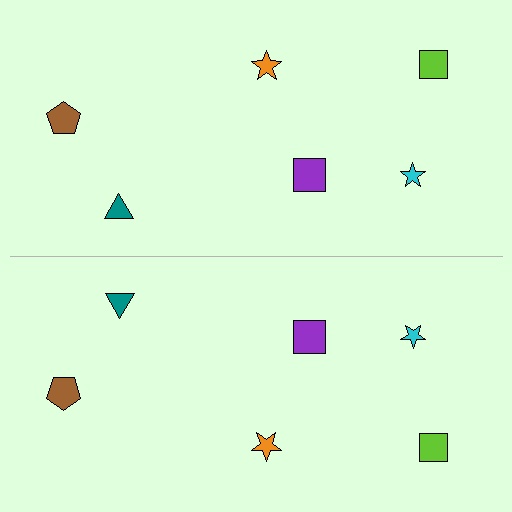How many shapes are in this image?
There are 12 shapes in this image.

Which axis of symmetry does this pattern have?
The pattern has a horizontal axis of symmetry running through the center of the image.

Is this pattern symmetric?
Yes, this pattern has bilateral (reflection) symmetry.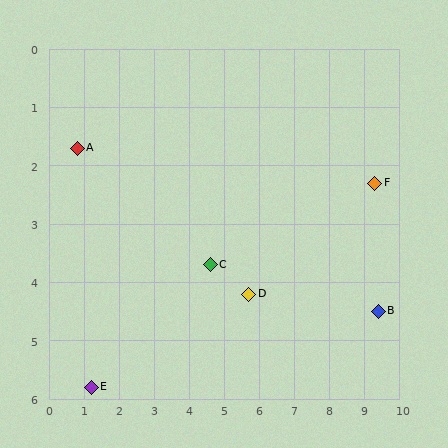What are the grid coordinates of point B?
Point B is at approximately (9.4, 4.5).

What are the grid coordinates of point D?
Point D is at approximately (5.7, 4.2).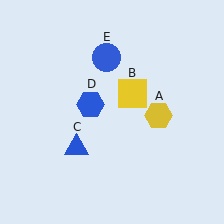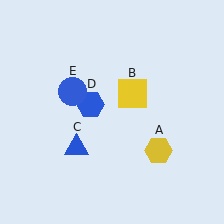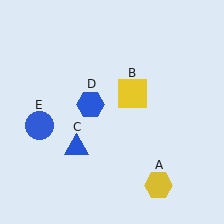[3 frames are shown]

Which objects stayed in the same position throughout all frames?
Yellow square (object B) and blue triangle (object C) and blue hexagon (object D) remained stationary.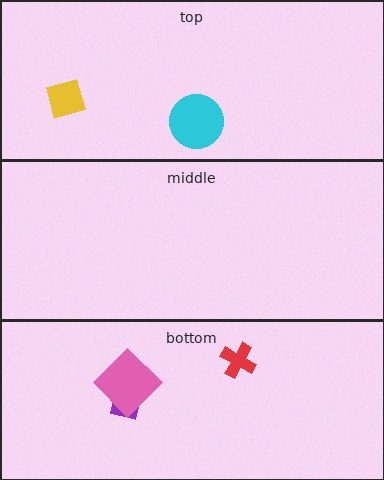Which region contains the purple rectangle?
The bottom region.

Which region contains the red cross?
The bottom region.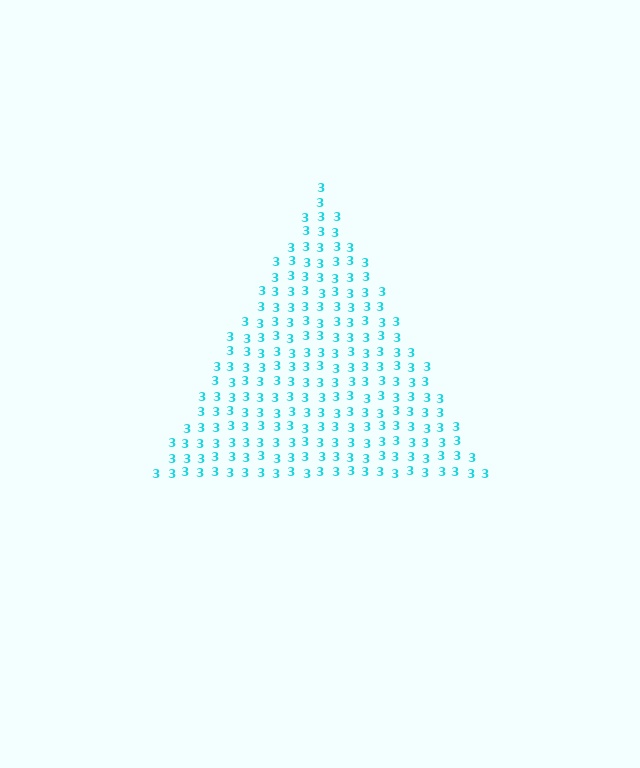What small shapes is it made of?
It is made of small digit 3's.